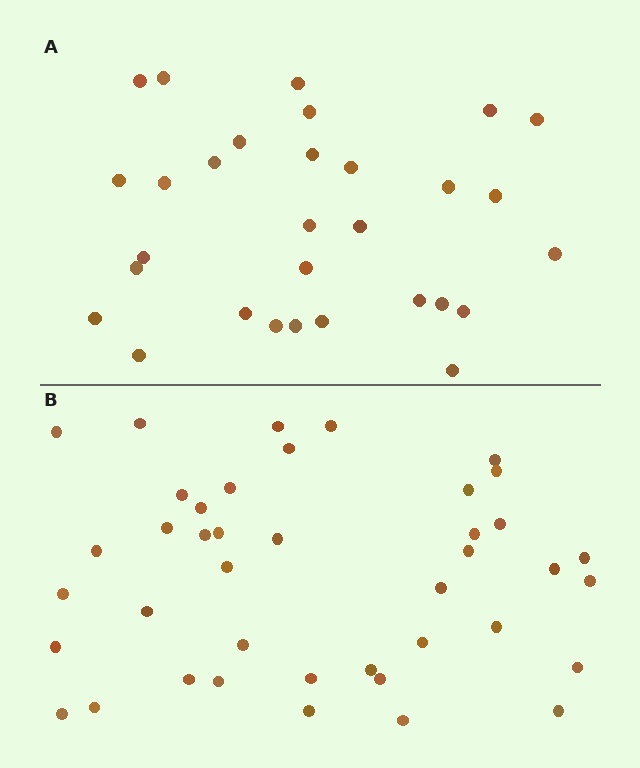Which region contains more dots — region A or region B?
Region B (the bottom region) has more dots.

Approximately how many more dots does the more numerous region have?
Region B has roughly 12 or so more dots than region A.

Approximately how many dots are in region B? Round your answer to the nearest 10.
About 40 dots. (The exact count is 41, which rounds to 40.)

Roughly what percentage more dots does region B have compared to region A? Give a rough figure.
About 35% more.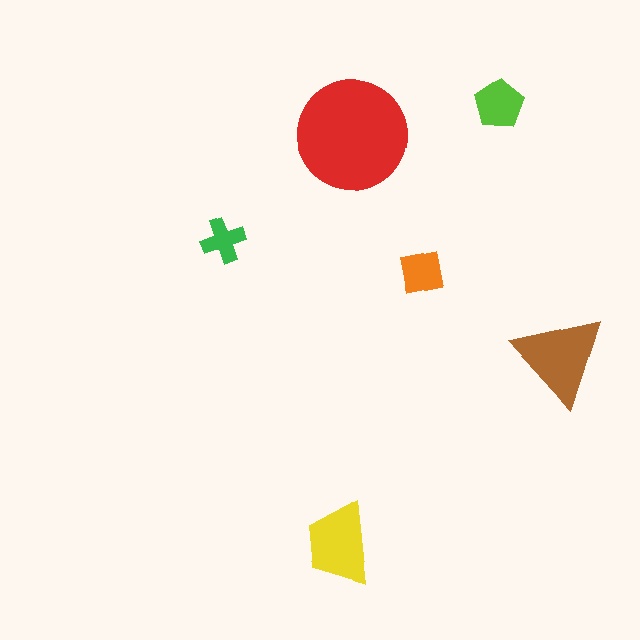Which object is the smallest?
The green cross.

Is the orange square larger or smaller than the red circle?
Smaller.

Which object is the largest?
The red circle.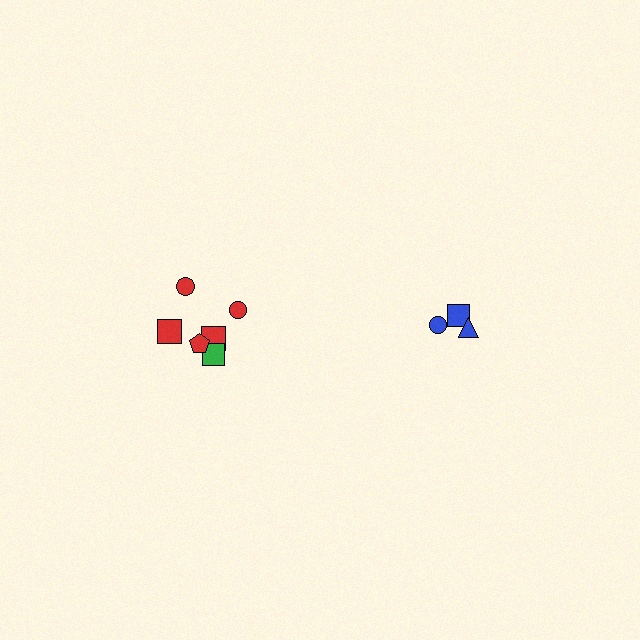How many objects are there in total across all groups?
There are 9 objects.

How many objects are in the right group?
There are 3 objects.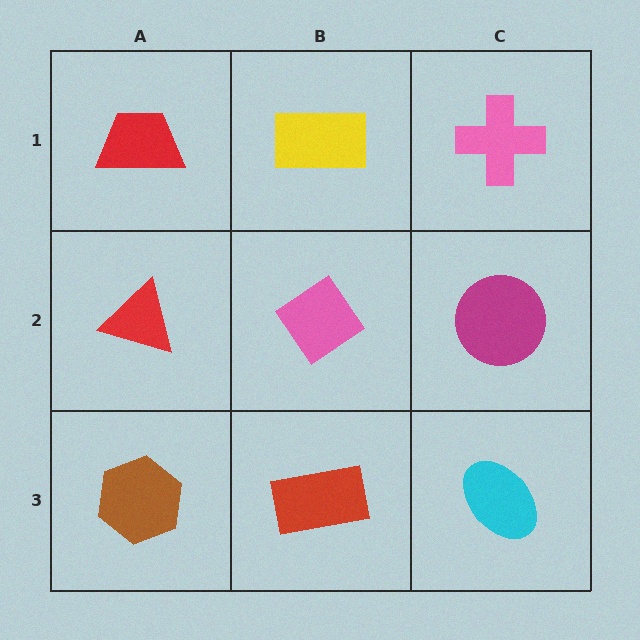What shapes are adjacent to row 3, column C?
A magenta circle (row 2, column C), a red rectangle (row 3, column B).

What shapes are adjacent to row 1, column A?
A red triangle (row 2, column A), a yellow rectangle (row 1, column B).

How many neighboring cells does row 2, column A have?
3.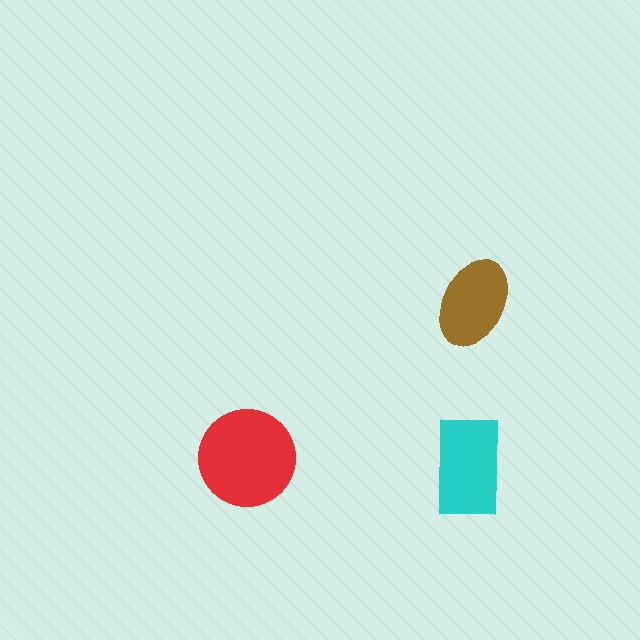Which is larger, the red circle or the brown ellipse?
The red circle.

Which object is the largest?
The red circle.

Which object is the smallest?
The brown ellipse.